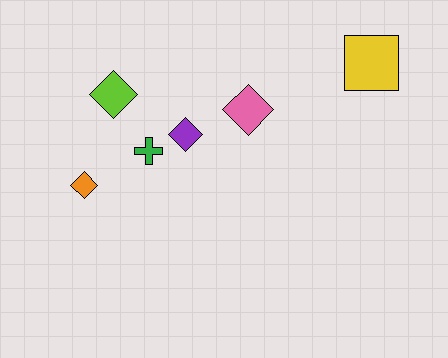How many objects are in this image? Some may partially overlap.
There are 6 objects.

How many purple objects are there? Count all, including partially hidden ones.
There is 1 purple object.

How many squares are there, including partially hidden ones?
There is 1 square.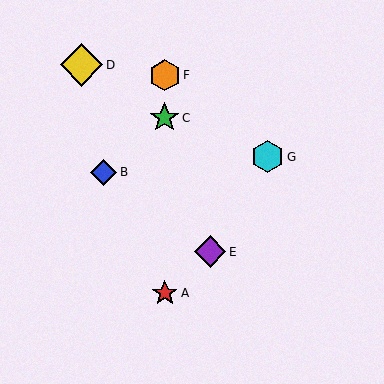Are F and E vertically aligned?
No, F is at x≈165 and E is at x≈210.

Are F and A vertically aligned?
Yes, both are at x≈165.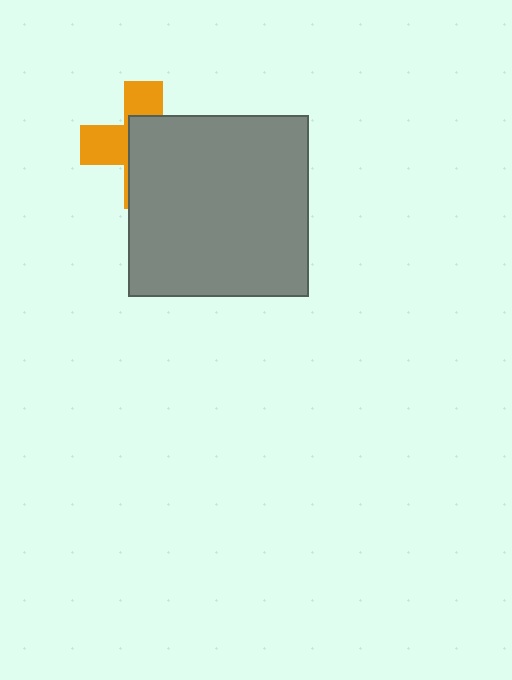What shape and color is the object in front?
The object in front is a gray square.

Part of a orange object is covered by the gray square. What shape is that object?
It is a cross.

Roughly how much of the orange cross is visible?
A small part of it is visible (roughly 40%).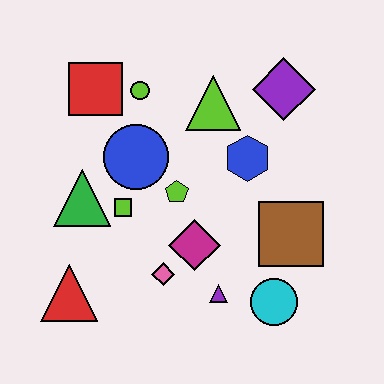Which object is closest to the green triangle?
The lime square is closest to the green triangle.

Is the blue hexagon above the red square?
No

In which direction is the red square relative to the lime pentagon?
The red square is above the lime pentagon.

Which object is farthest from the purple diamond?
The red triangle is farthest from the purple diamond.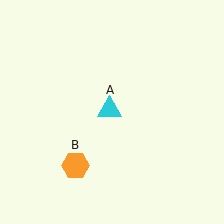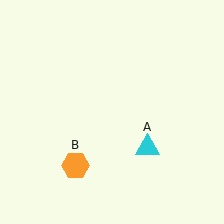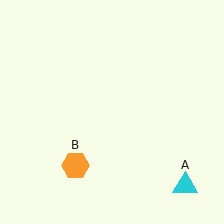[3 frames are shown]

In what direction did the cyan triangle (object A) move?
The cyan triangle (object A) moved down and to the right.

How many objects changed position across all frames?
1 object changed position: cyan triangle (object A).